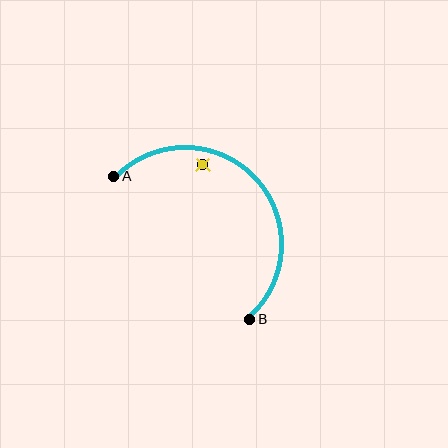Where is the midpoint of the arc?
The arc midpoint is the point on the curve farthest from the straight line joining A and B. It sits above and to the right of that line.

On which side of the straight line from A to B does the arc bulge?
The arc bulges above and to the right of the straight line connecting A and B.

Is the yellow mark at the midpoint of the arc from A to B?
No — the yellow mark does not lie on the arc at all. It sits slightly inside the curve.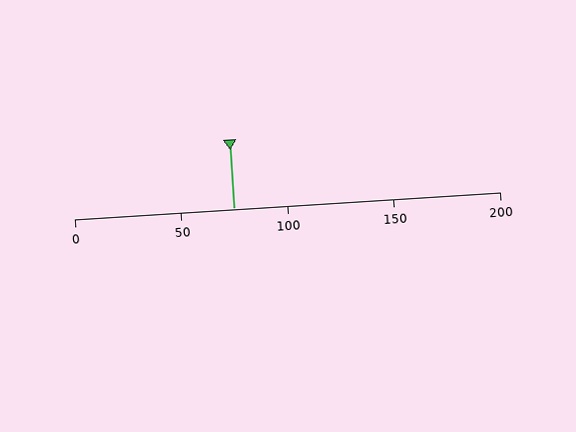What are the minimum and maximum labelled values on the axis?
The axis runs from 0 to 200.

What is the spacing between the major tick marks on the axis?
The major ticks are spaced 50 apart.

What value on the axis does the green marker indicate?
The marker indicates approximately 75.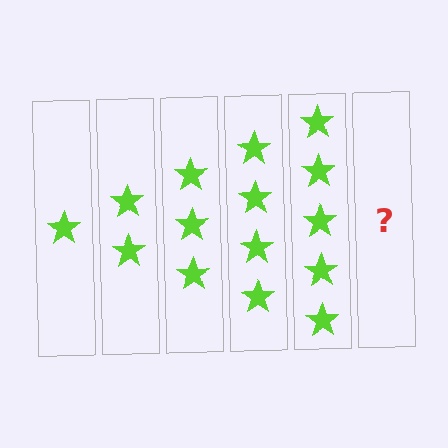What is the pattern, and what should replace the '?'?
The pattern is that each step adds one more star. The '?' should be 6 stars.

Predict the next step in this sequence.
The next step is 6 stars.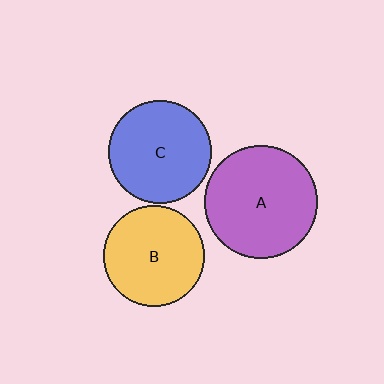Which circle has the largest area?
Circle A (purple).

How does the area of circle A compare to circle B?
Approximately 1.2 times.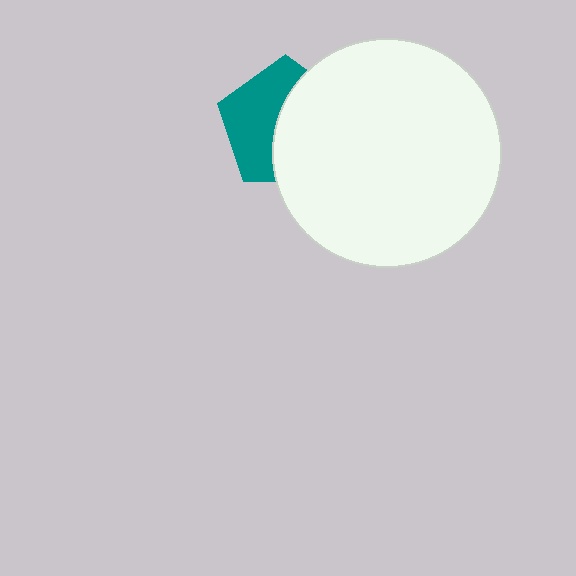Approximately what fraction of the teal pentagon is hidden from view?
Roughly 53% of the teal pentagon is hidden behind the white circle.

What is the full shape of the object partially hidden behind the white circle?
The partially hidden object is a teal pentagon.